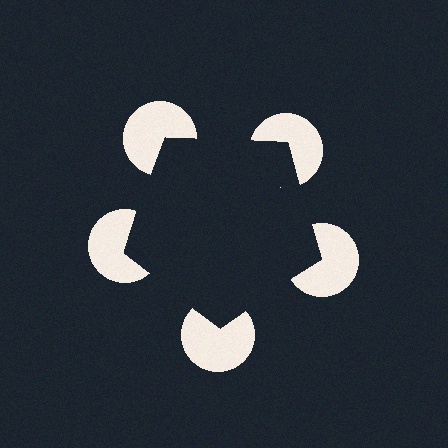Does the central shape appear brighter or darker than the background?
It typically appears slightly darker than the background, even though no actual brightness change is drawn.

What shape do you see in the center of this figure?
An illusory pentagon — its edges are inferred from the aligned wedge cuts in the pac-man discs, not physically drawn.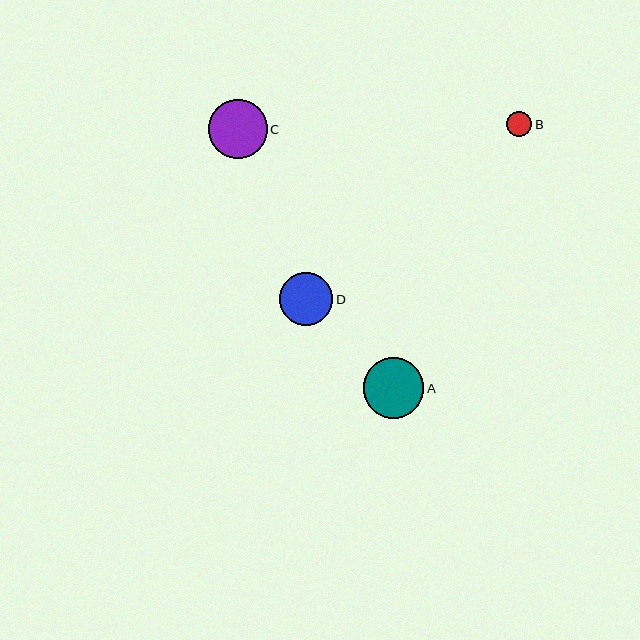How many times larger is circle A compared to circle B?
Circle A is approximately 2.4 times the size of circle B.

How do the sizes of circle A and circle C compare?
Circle A and circle C are approximately the same size.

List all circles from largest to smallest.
From largest to smallest: A, C, D, B.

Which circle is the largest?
Circle A is the largest with a size of approximately 61 pixels.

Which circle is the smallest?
Circle B is the smallest with a size of approximately 25 pixels.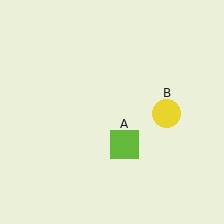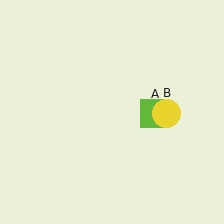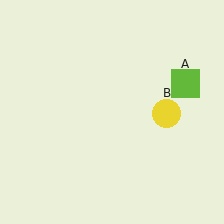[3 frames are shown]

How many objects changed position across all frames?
1 object changed position: lime square (object A).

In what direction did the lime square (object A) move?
The lime square (object A) moved up and to the right.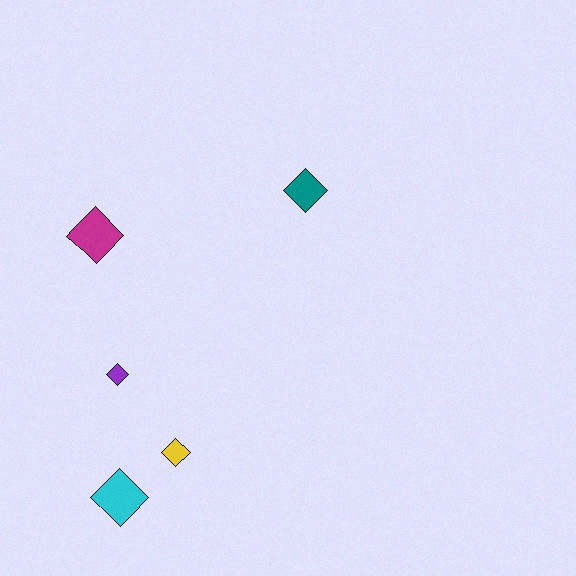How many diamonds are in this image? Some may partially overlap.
There are 5 diamonds.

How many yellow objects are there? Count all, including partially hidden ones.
There is 1 yellow object.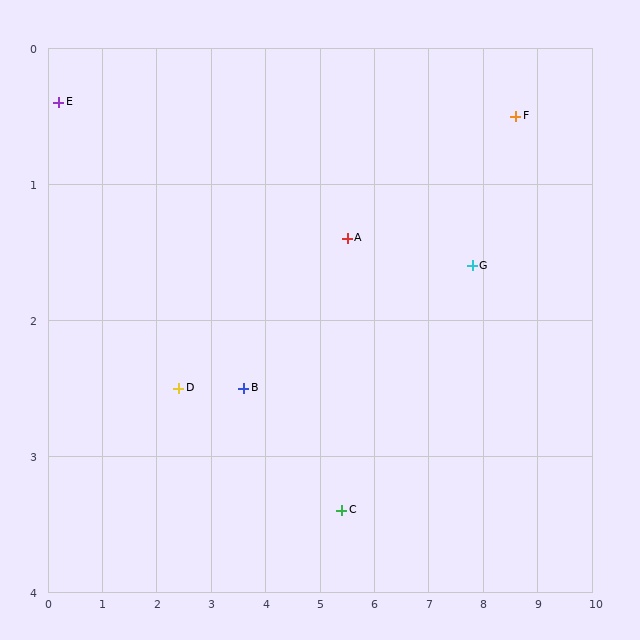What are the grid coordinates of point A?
Point A is at approximately (5.5, 1.4).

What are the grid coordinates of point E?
Point E is at approximately (0.2, 0.4).